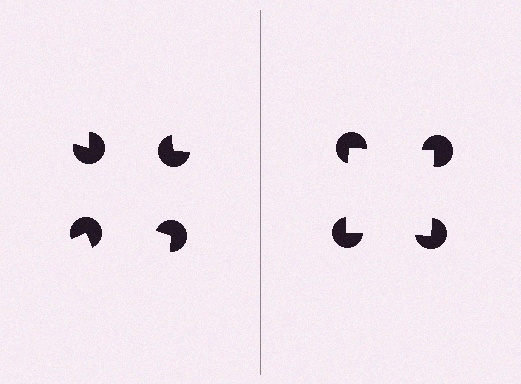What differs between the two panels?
The pac-man discs are positioned identically on both sides; only the wedge orientations differ. On the right they align to a square; on the left they are misaligned.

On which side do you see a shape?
An illusory square appears on the right side. On the left side the wedge cuts are rotated, so no coherent shape forms.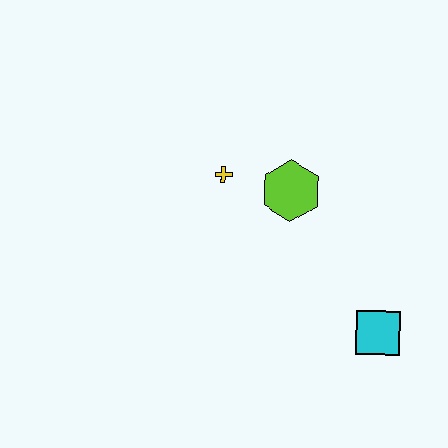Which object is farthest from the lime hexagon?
The cyan square is farthest from the lime hexagon.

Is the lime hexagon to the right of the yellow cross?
Yes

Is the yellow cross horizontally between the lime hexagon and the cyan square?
No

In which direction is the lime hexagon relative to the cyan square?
The lime hexagon is above the cyan square.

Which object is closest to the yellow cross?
The lime hexagon is closest to the yellow cross.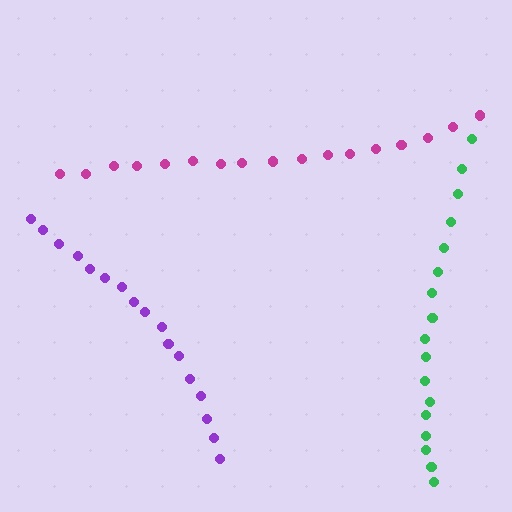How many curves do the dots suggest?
There are 3 distinct paths.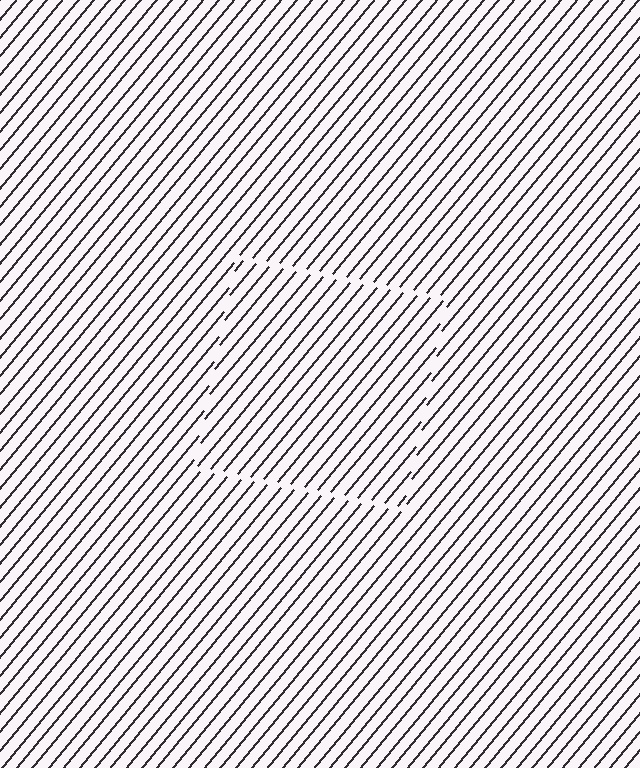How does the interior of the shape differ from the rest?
The interior of the shape contains the same grating, shifted by half a period — the contour is defined by the phase discontinuity where line-ends from the inner and outer gratings abut.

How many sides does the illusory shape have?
4 sides — the line-ends trace a square.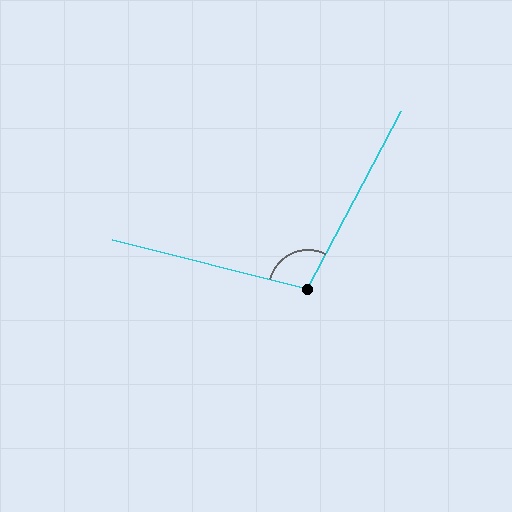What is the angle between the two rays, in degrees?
Approximately 104 degrees.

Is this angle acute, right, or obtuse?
It is obtuse.